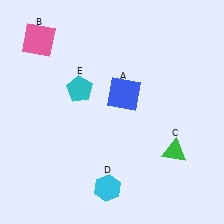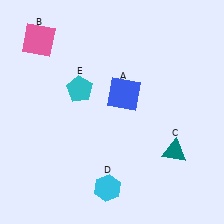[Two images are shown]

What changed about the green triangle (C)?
In Image 1, C is green. In Image 2, it changed to teal.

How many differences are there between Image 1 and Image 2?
There is 1 difference between the two images.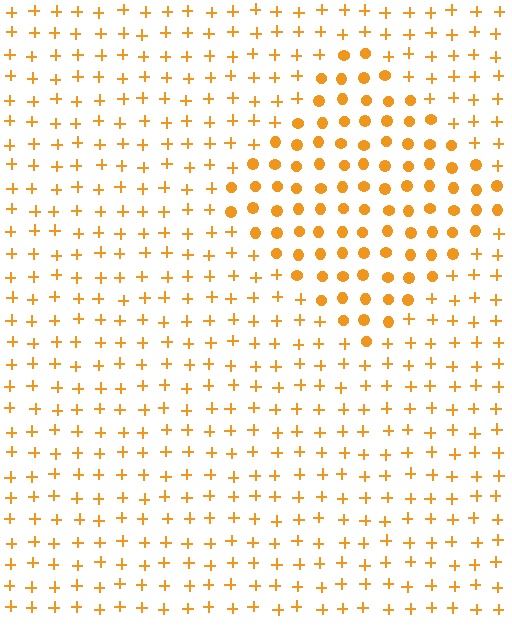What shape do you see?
I see a diamond.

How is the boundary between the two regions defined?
The boundary is defined by a change in element shape: circles inside vs. plus signs outside. All elements share the same color and spacing.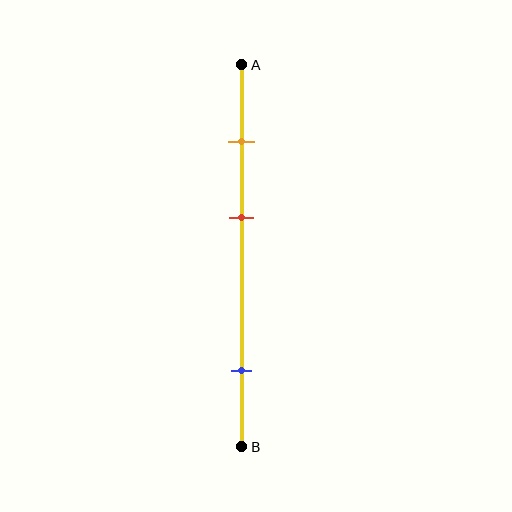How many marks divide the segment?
There are 3 marks dividing the segment.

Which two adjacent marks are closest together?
The orange and red marks are the closest adjacent pair.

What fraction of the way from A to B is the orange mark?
The orange mark is approximately 20% (0.2) of the way from A to B.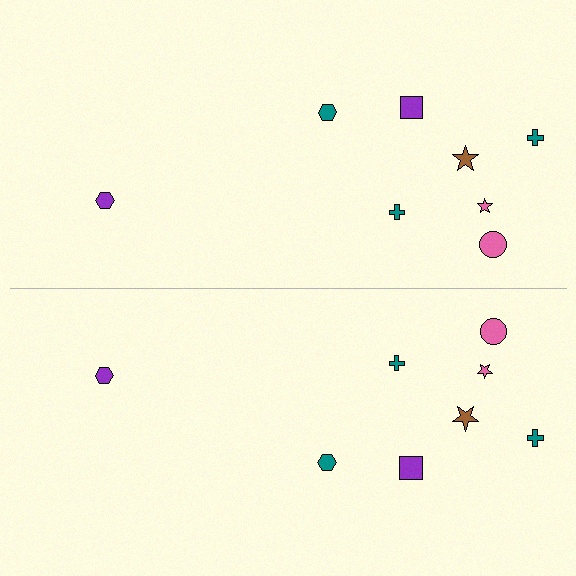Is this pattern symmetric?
Yes, this pattern has bilateral (reflection) symmetry.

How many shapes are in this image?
There are 16 shapes in this image.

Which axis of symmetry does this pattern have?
The pattern has a horizontal axis of symmetry running through the center of the image.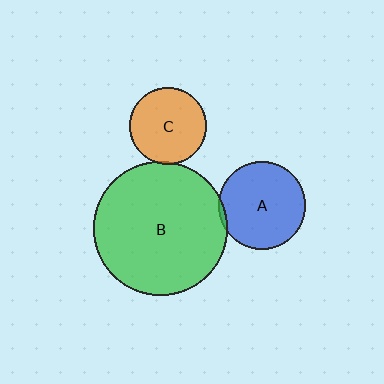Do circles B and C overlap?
Yes.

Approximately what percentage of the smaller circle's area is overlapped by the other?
Approximately 5%.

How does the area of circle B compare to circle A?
Approximately 2.4 times.